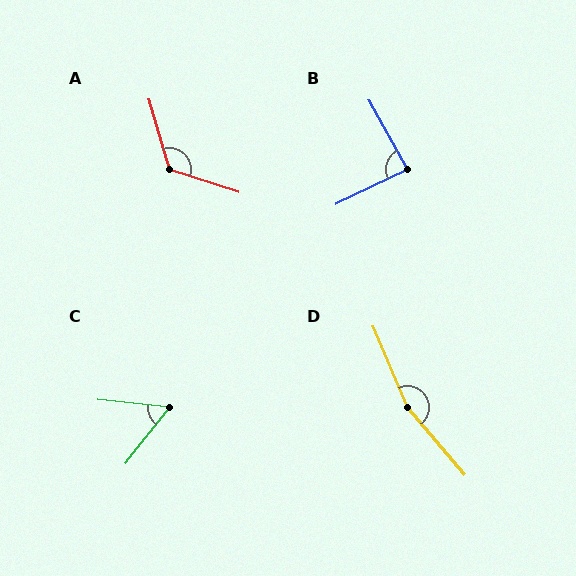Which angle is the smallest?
C, at approximately 58 degrees.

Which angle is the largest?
D, at approximately 163 degrees.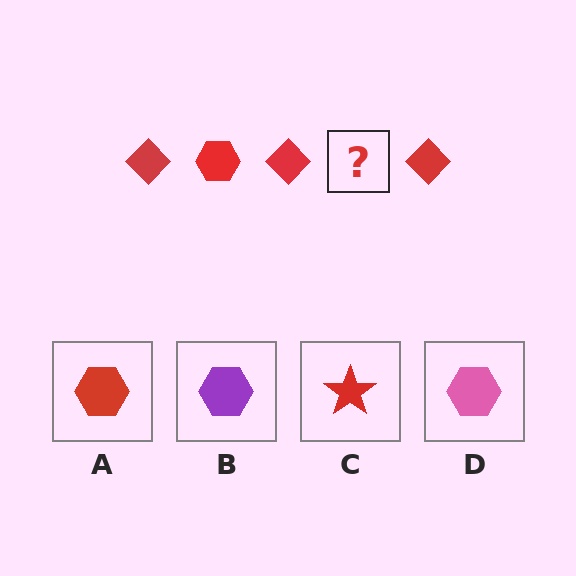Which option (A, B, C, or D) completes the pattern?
A.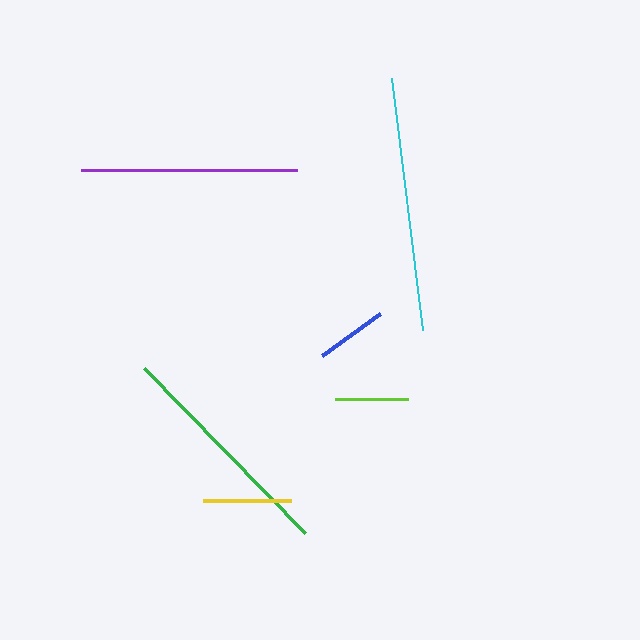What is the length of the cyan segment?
The cyan segment is approximately 254 pixels long.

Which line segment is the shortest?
The blue line is the shortest at approximately 72 pixels.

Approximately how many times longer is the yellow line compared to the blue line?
The yellow line is approximately 1.2 times the length of the blue line.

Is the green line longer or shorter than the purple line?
The green line is longer than the purple line.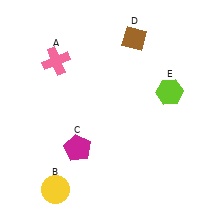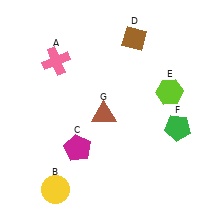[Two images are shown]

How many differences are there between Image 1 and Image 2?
There are 2 differences between the two images.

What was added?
A green pentagon (F), a brown triangle (G) were added in Image 2.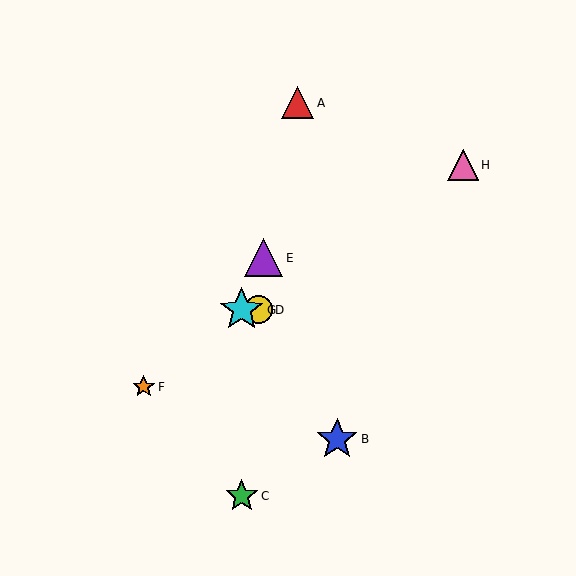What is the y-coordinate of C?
Object C is at y≈496.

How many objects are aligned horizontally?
2 objects (D, G) are aligned horizontally.